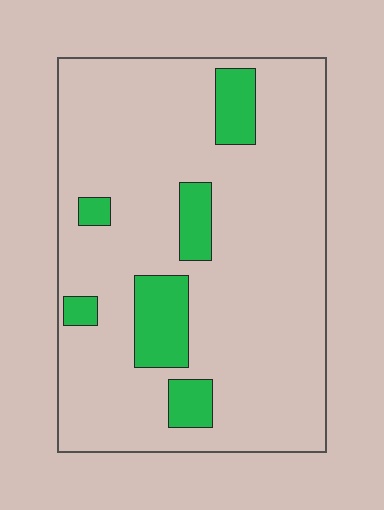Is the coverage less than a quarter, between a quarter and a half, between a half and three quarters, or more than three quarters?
Less than a quarter.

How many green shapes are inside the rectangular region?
6.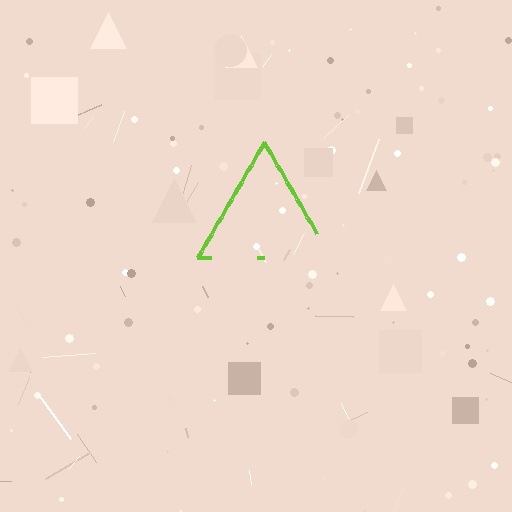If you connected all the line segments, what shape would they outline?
They would outline a triangle.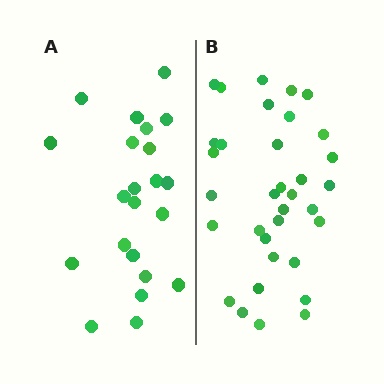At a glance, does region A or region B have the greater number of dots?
Region B (the right region) has more dots.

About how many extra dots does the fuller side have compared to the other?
Region B has roughly 12 or so more dots than region A.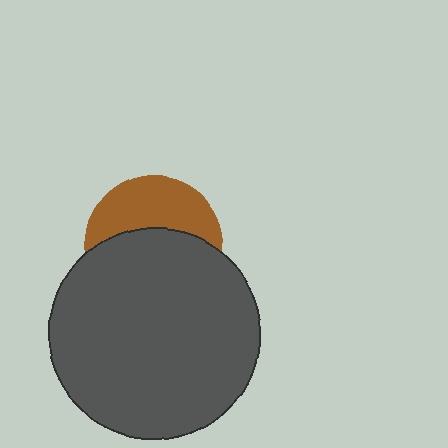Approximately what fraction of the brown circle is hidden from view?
Roughly 58% of the brown circle is hidden behind the dark gray circle.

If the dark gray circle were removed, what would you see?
You would see the complete brown circle.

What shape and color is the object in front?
The object in front is a dark gray circle.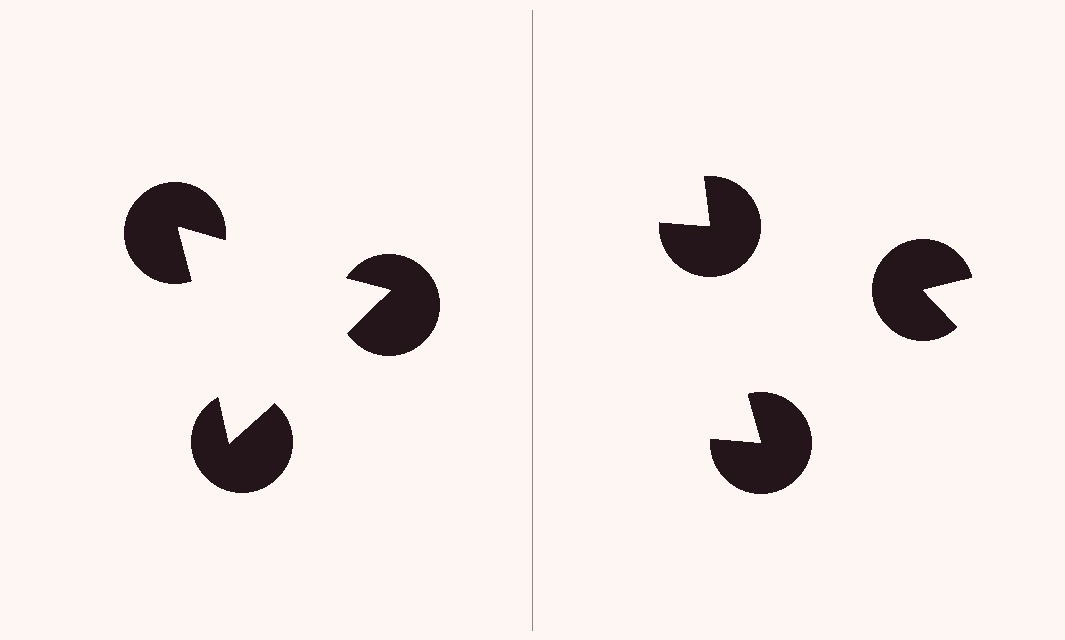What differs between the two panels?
The pac-man discs are positioned identically on both sides; only the wedge orientations differ. On the left they align to a triangle; on the right they are misaligned.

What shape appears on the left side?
An illusory triangle.